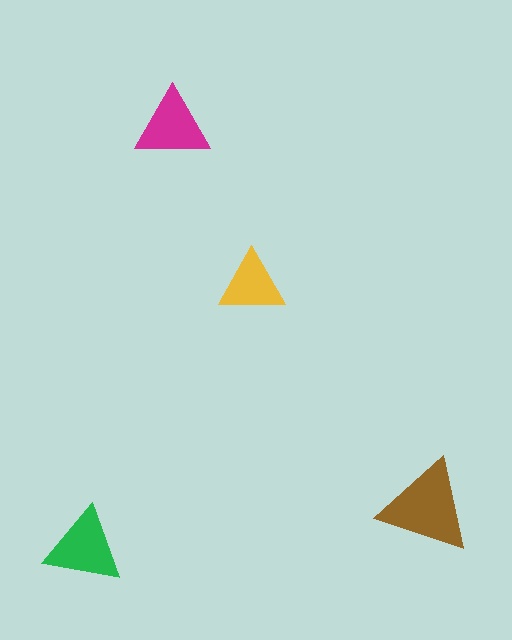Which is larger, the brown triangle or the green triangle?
The brown one.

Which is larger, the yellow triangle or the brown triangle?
The brown one.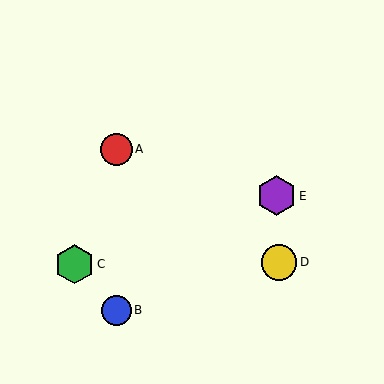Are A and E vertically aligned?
No, A is at x≈116 and E is at x≈276.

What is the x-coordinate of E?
Object E is at x≈276.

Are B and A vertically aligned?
Yes, both are at x≈116.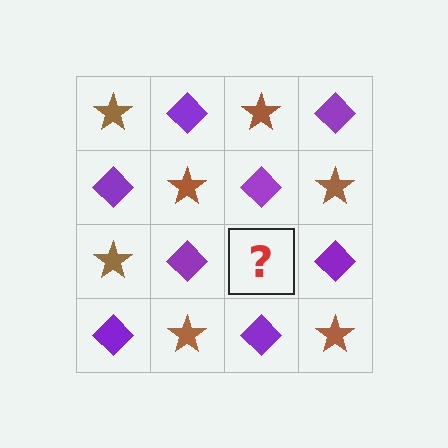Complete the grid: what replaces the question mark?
The question mark should be replaced with a brown star.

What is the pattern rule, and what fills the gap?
The rule is that it alternates brown star and purple diamond in a checkerboard pattern. The gap should be filled with a brown star.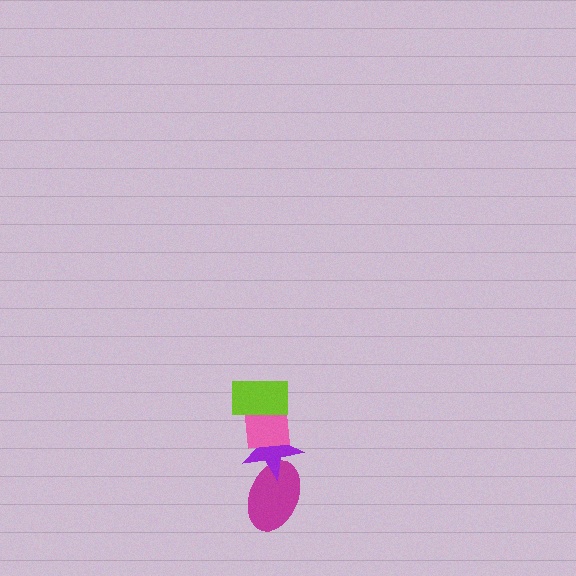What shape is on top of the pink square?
The lime rectangle is on top of the pink square.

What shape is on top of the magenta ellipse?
The purple star is on top of the magenta ellipse.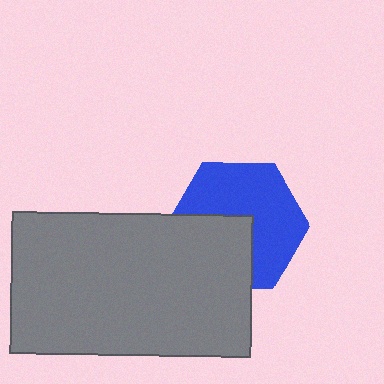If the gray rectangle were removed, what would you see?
You would see the complete blue hexagon.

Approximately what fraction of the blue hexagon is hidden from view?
Roughly 39% of the blue hexagon is hidden behind the gray rectangle.